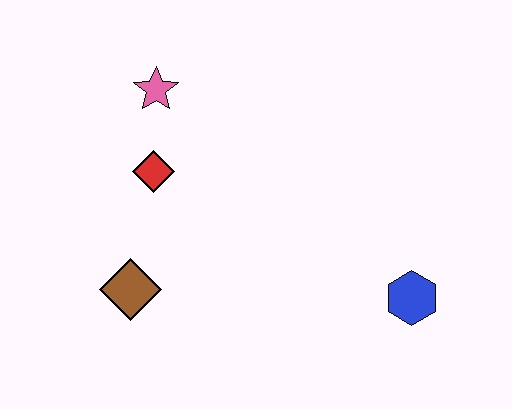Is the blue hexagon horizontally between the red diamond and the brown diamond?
No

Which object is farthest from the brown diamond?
The blue hexagon is farthest from the brown diamond.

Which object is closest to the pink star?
The red diamond is closest to the pink star.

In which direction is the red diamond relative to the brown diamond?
The red diamond is above the brown diamond.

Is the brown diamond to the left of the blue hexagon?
Yes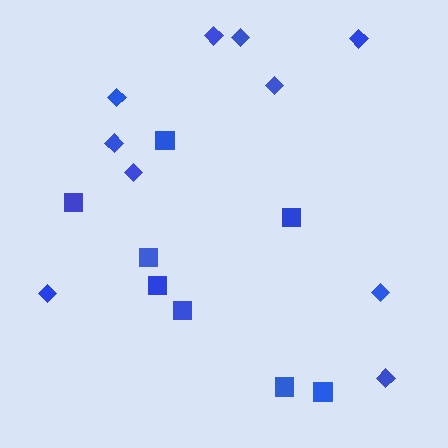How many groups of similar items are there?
There are 2 groups: one group of squares (8) and one group of diamonds (10).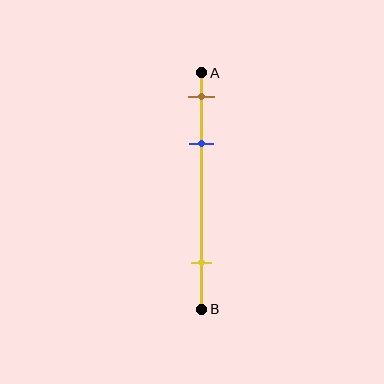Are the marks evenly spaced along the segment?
No, the marks are not evenly spaced.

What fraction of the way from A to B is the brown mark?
The brown mark is approximately 10% (0.1) of the way from A to B.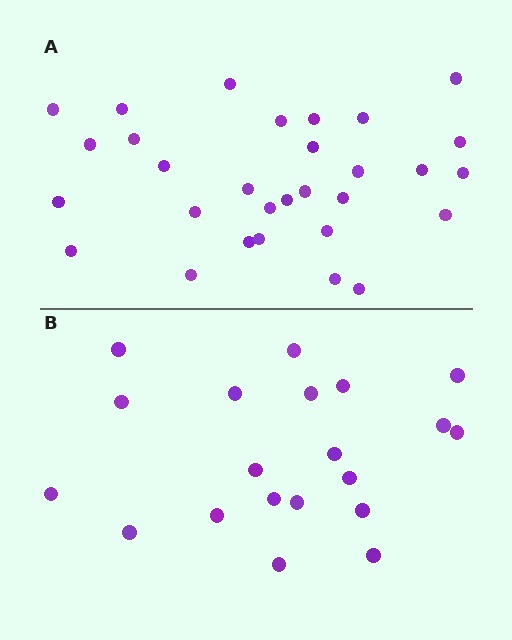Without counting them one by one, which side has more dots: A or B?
Region A (the top region) has more dots.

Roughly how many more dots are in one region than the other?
Region A has roughly 10 or so more dots than region B.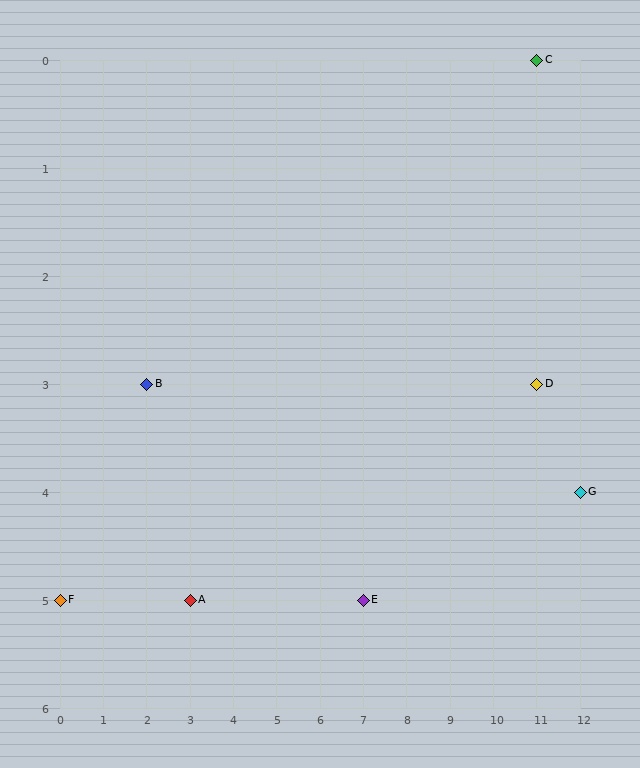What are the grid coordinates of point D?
Point D is at grid coordinates (11, 3).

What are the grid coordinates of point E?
Point E is at grid coordinates (7, 5).